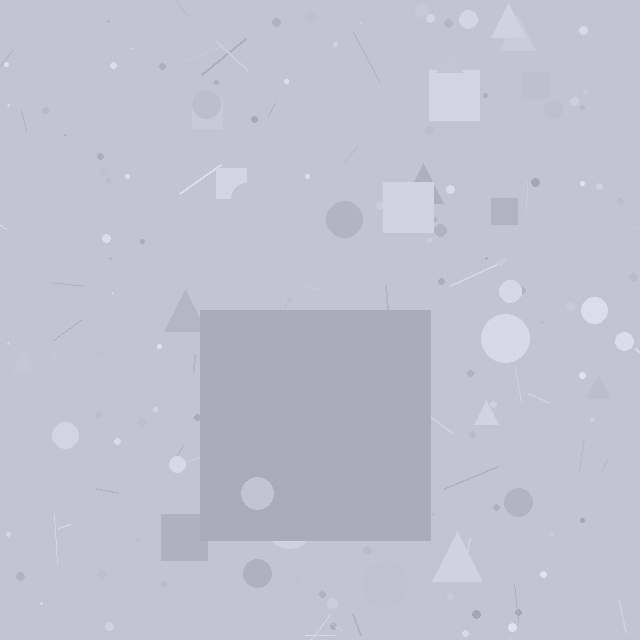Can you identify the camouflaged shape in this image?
The camouflaged shape is a square.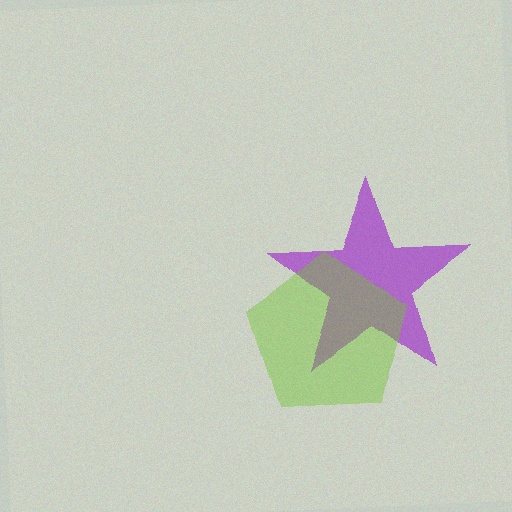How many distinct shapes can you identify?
There are 2 distinct shapes: a purple star, a lime pentagon.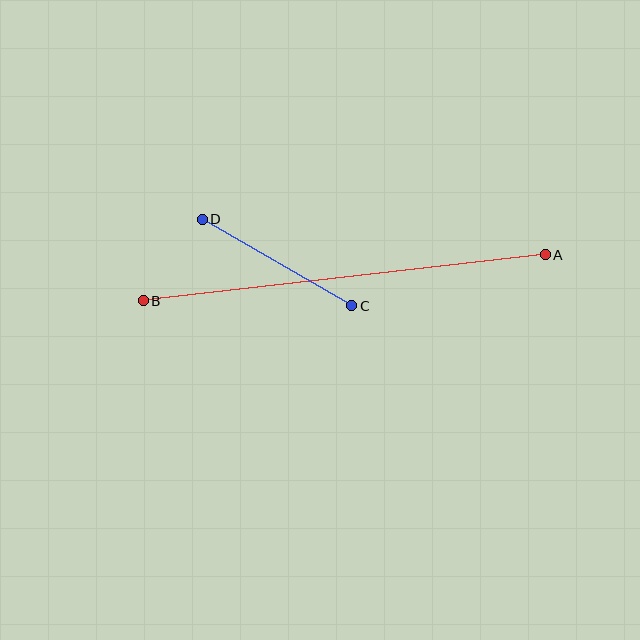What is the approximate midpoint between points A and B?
The midpoint is at approximately (344, 278) pixels.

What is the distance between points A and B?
The distance is approximately 404 pixels.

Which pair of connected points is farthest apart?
Points A and B are farthest apart.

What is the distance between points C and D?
The distance is approximately 172 pixels.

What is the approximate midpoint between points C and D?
The midpoint is at approximately (277, 263) pixels.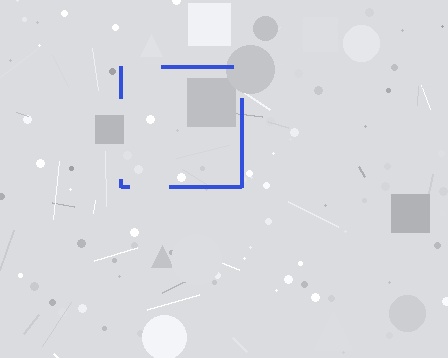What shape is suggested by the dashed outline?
The dashed outline suggests a square.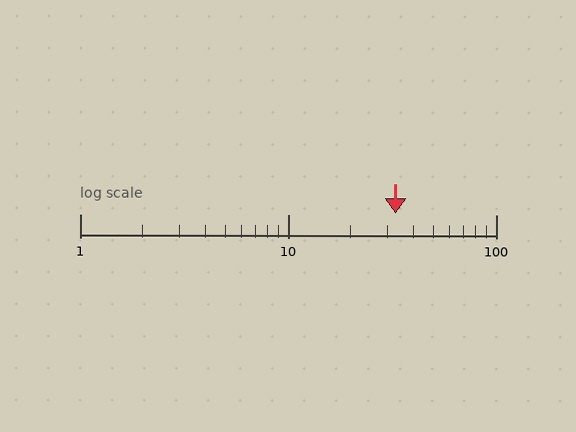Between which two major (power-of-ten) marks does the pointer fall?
The pointer is between 10 and 100.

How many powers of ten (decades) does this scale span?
The scale spans 2 decades, from 1 to 100.